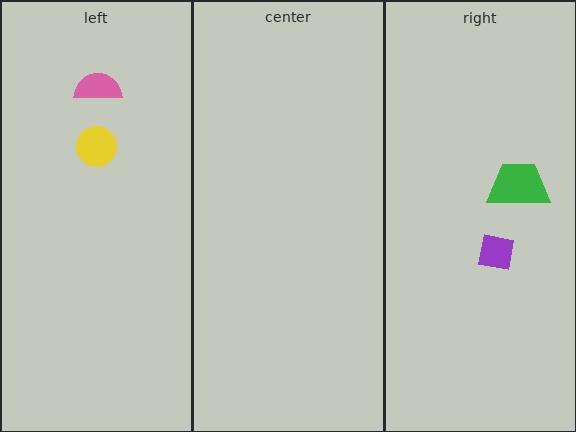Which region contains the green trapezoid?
The right region.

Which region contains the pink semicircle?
The left region.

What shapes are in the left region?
The yellow circle, the pink semicircle.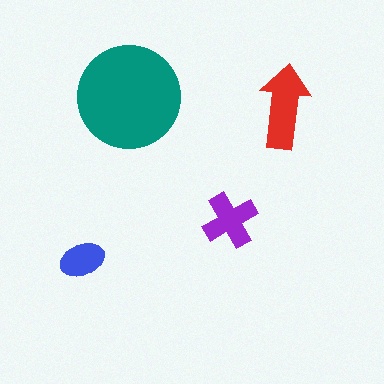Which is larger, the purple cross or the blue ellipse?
The purple cross.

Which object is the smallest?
The blue ellipse.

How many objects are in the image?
There are 4 objects in the image.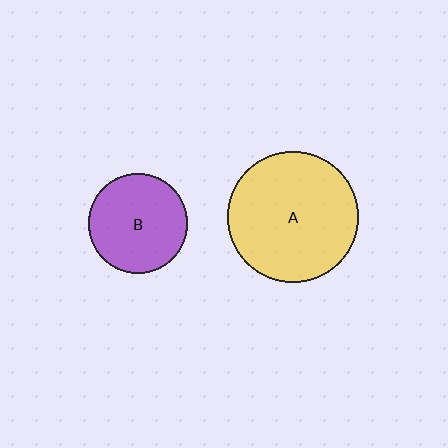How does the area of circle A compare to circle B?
Approximately 1.7 times.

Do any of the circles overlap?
No, none of the circles overlap.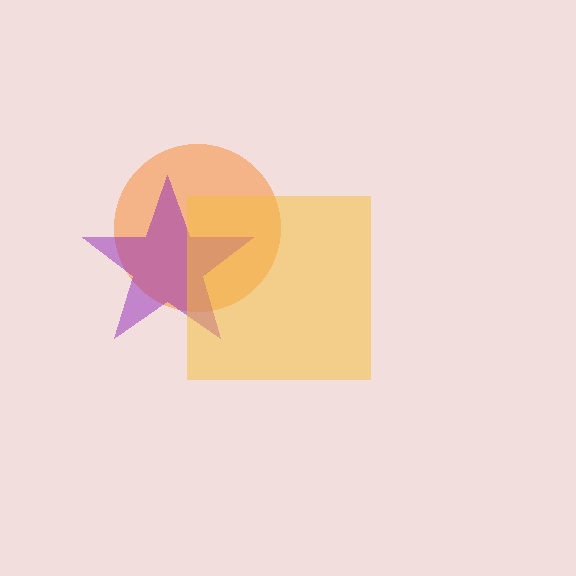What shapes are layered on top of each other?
The layered shapes are: an orange circle, a purple star, a yellow square.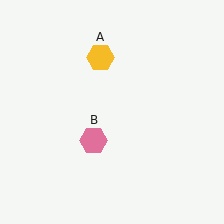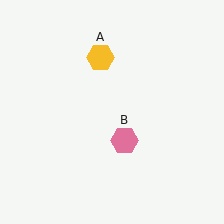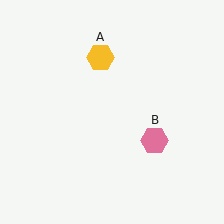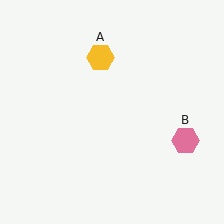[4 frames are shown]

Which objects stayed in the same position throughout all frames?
Yellow hexagon (object A) remained stationary.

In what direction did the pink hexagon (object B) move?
The pink hexagon (object B) moved right.